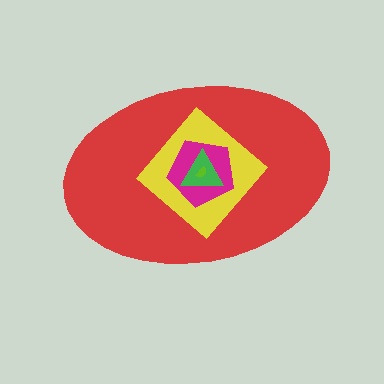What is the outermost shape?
The red ellipse.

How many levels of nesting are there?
5.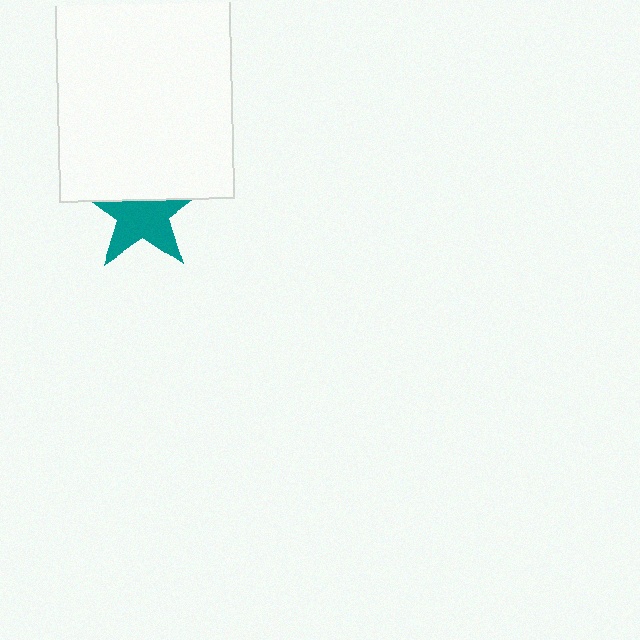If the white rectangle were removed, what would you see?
You would see the complete teal star.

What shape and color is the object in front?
The object in front is a white rectangle.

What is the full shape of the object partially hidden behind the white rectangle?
The partially hidden object is a teal star.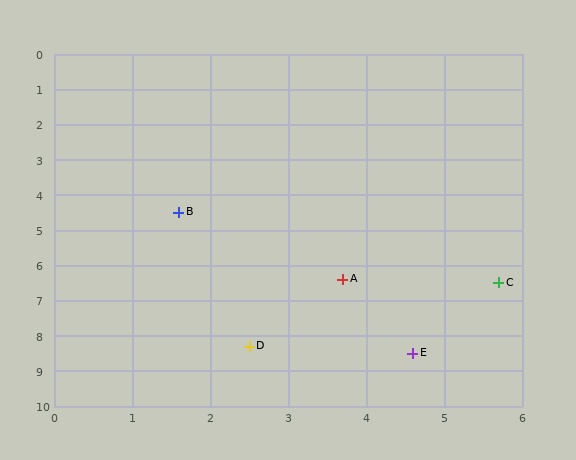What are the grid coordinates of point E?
Point E is at approximately (4.6, 8.5).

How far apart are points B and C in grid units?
Points B and C are about 4.6 grid units apart.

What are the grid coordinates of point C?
Point C is at approximately (5.7, 6.5).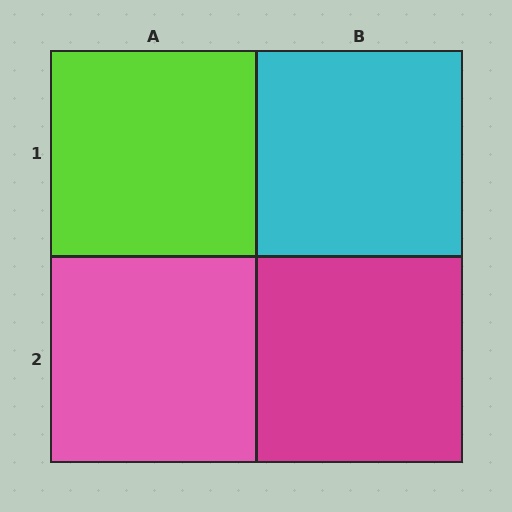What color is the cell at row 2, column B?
Magenta.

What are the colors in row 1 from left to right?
Lime, cyan.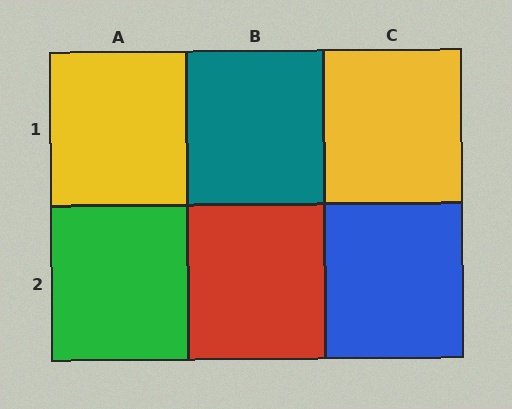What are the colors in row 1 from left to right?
Yellow, teal, yellow.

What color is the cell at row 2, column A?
Green.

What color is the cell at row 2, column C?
Blue.